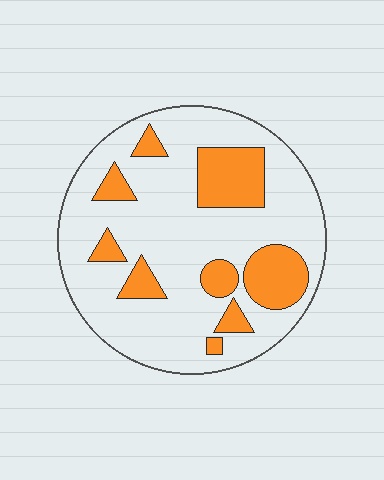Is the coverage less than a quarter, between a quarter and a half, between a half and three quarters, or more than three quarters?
Less than a quarter.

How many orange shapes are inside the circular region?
9.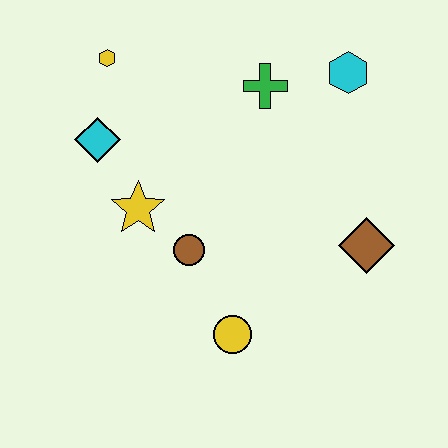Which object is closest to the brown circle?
The yellow star is closest to the brown circle.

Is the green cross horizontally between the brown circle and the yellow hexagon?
No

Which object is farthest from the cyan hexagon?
The yellow circle is farthest from the cyan hexagon.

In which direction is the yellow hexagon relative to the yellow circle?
The yellow hexagon is above the yellow circle.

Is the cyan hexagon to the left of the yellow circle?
No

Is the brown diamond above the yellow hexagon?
No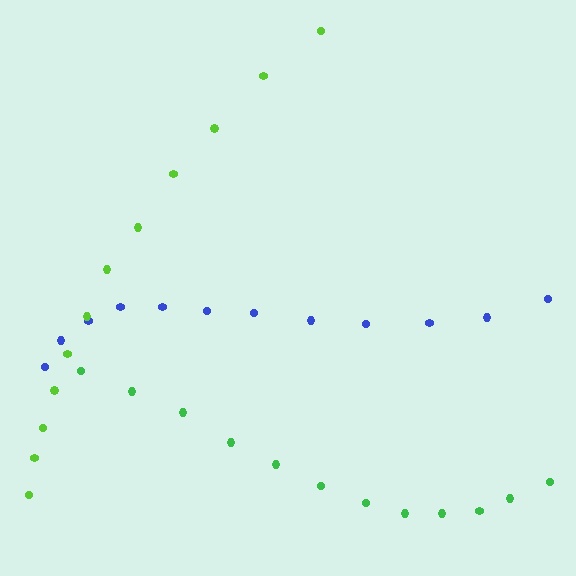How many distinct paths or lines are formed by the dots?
There are 3 distinct paths.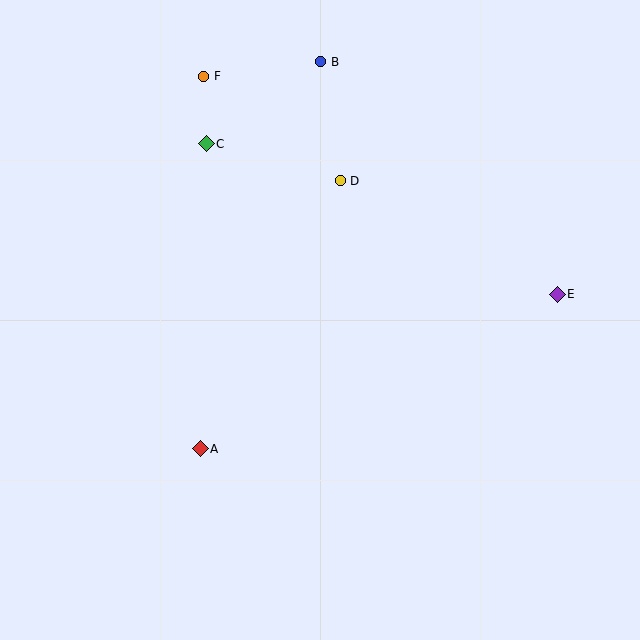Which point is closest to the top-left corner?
Point F is closest to the top-left corner.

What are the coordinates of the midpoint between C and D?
The midpoint between C and D is at (273, 162).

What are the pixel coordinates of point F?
Point F is at (204, 76).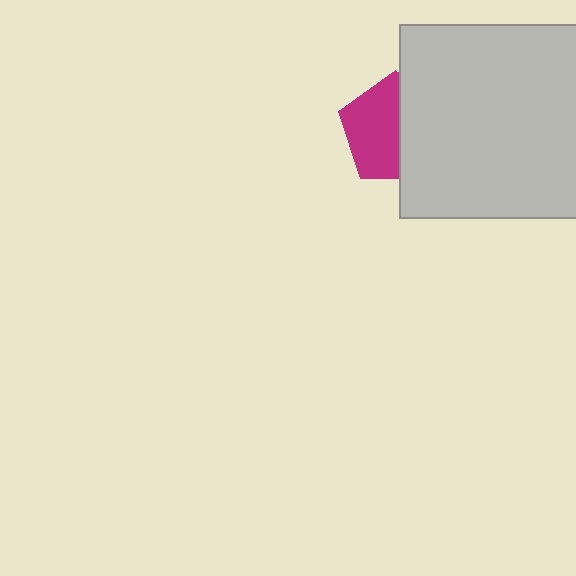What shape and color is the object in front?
The object in front is a light gray rectangle.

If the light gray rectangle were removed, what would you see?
You would see the complete magenta pentagon.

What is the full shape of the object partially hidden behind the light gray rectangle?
The partially hidden object is a magenta pentagon.